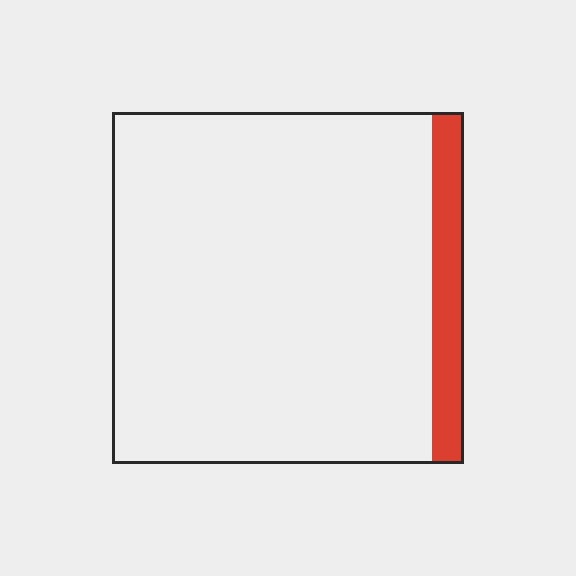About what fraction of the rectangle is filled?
About one tenth (1/10).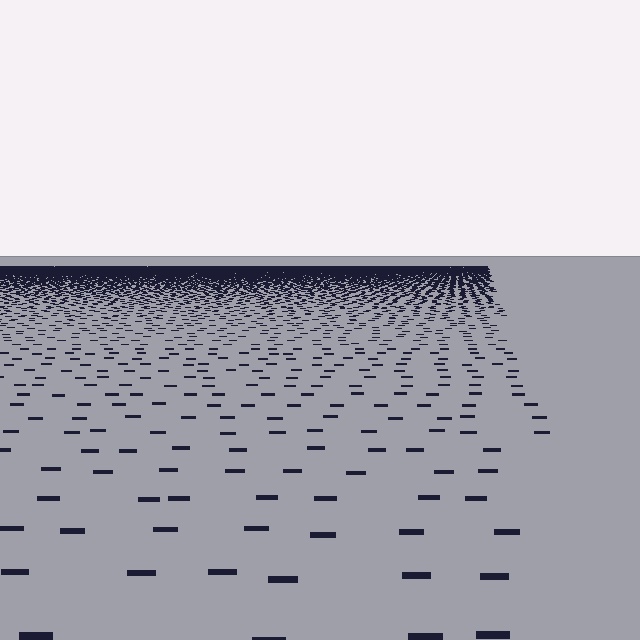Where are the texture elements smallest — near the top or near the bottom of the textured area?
Near the top.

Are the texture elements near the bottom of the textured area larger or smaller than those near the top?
Larger. Near the bottom, elements are closer to the viewer and appear at a bigger on-screen size.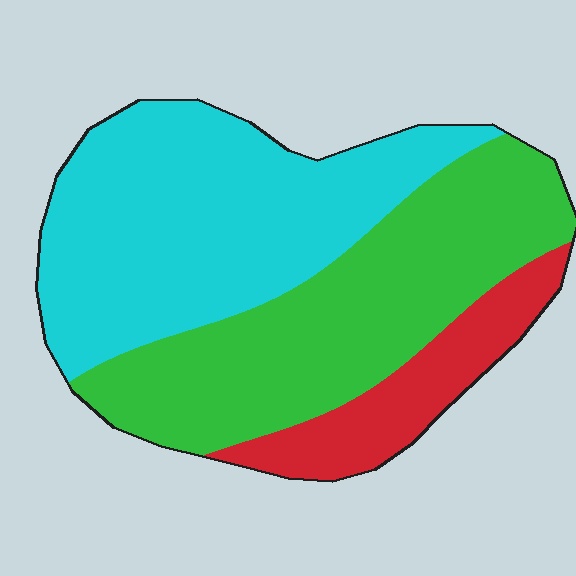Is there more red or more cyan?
Cyan.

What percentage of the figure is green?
Green takes up between a third and a half of the figure.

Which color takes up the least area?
Red, at roughly 15%.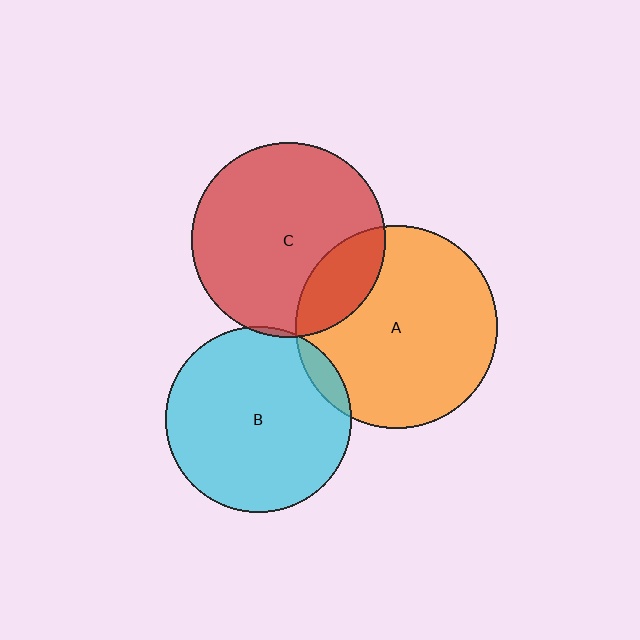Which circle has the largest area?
Circle A (orange).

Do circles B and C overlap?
Yes.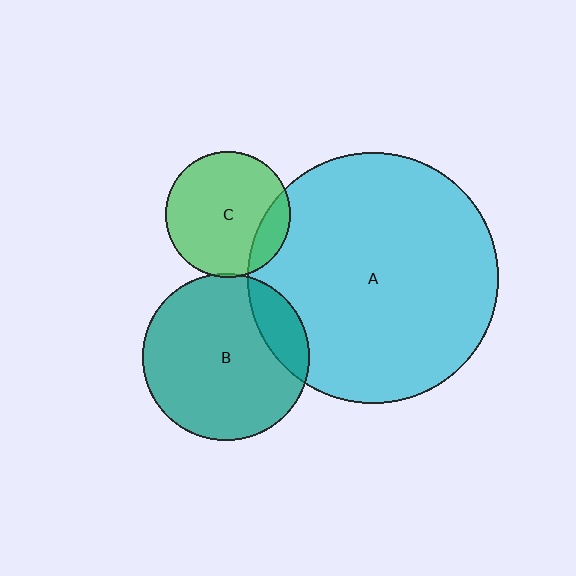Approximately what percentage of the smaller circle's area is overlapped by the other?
Approximately 5%.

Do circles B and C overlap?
Yes.